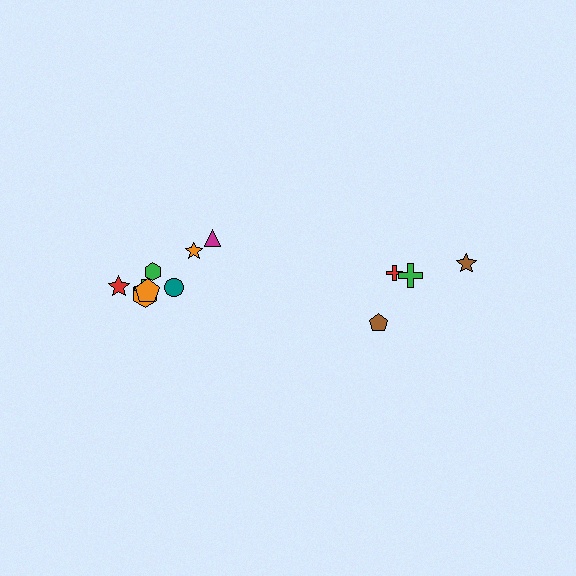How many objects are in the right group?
There are 4 objects.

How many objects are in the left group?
There are 8 objects.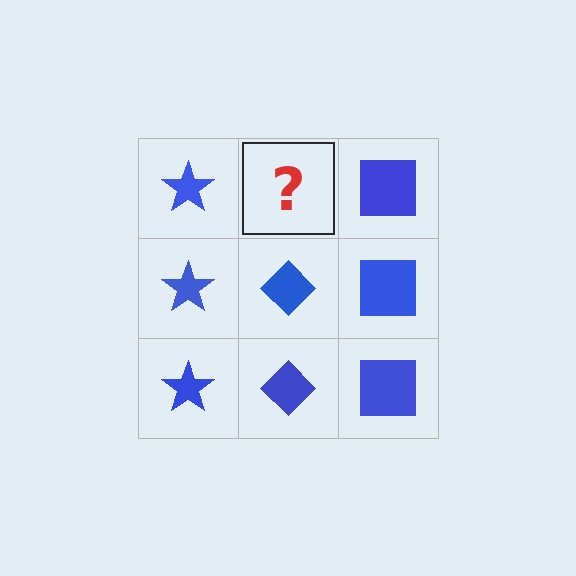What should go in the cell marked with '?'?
The missing cell should contain a blue diamond.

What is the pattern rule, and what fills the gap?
The rule is that each column has a consistent shape. The gap should be filled with a blue diamond.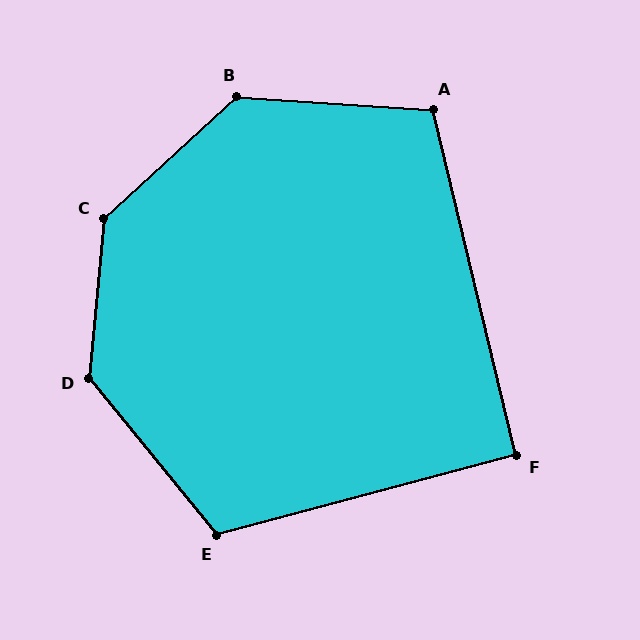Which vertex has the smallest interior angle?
F, at approximately 91 degrees.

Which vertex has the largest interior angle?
C, at approximately 138 degrees.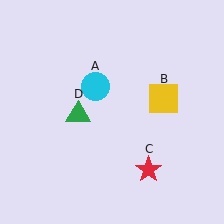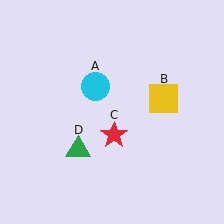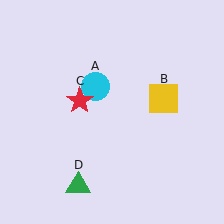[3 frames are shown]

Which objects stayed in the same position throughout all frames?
Cyan circle (object A) and yellow square (object B) remained stationary.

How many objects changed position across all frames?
2 objects changed position: red star (object C), green triangle (object D).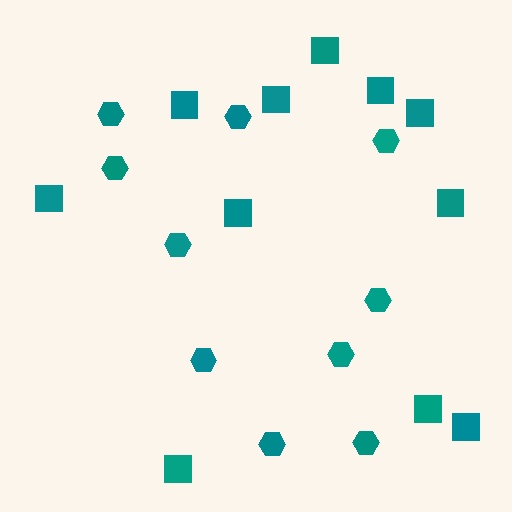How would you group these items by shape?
There are 2 groups: one group of hexagons (10) and one group of squares (11).